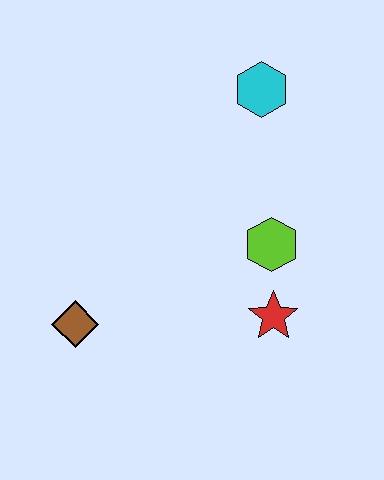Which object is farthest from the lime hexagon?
The brown diamond is farthest from the lime hexagon.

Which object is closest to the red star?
The lime hexagon is closest to the red star.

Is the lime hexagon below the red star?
No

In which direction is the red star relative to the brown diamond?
The red star is to the right of the brown diamond.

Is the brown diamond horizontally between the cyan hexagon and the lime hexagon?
No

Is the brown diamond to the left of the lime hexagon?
Yes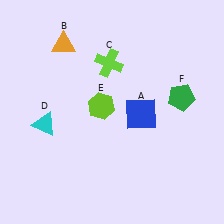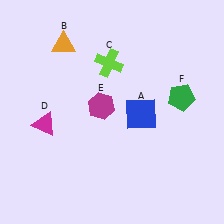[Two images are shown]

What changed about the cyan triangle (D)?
In Image 1, D is cyan. In Image 2, it changed to magenta.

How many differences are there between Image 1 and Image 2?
There are 2 differences between the two images.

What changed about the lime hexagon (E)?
In Image 1, E is lime. In Image 2, it changed to magenta.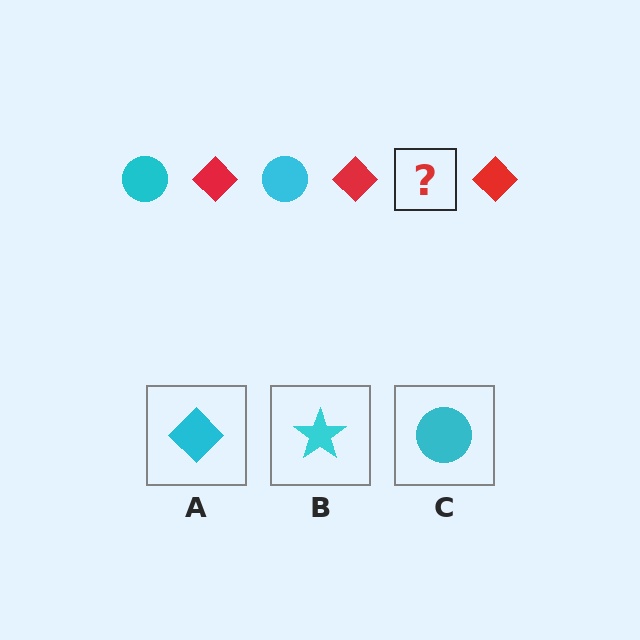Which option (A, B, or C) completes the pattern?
C.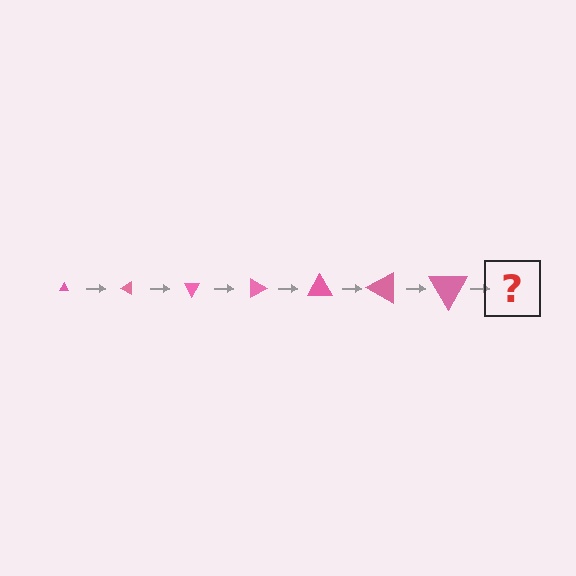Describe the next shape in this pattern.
It should be a triangle, larger than the previous one and rotated 210 degrees from the start.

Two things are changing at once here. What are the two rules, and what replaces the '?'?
The two rules are that the triangle grows larger each step and it rotates 30 degrees each step. The '?' should be a triangle, larger than the previous one and rotated 210 degrees from the start.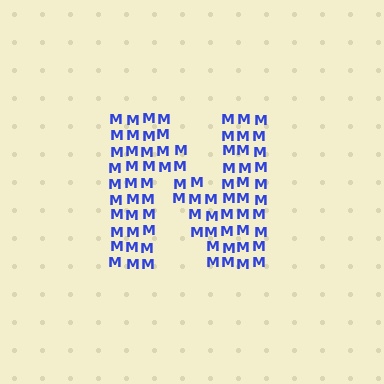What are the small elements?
The small elements are letter M's.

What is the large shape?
The large shape is the letter N.